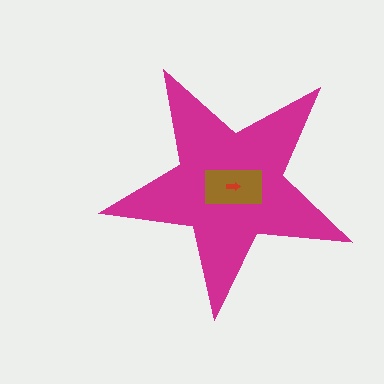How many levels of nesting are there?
3.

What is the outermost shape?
The magenta star.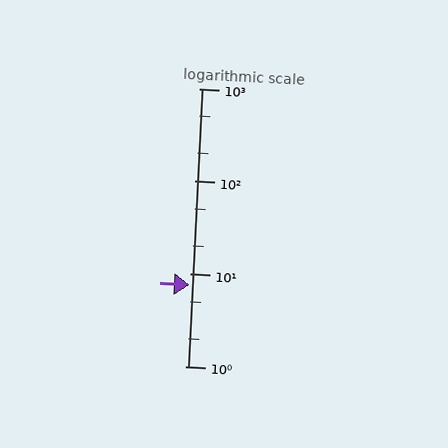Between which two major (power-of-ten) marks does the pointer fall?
The pointer is between 1 and 10.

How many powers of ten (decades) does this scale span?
The scale spans 3 decades, from 1 to 1000.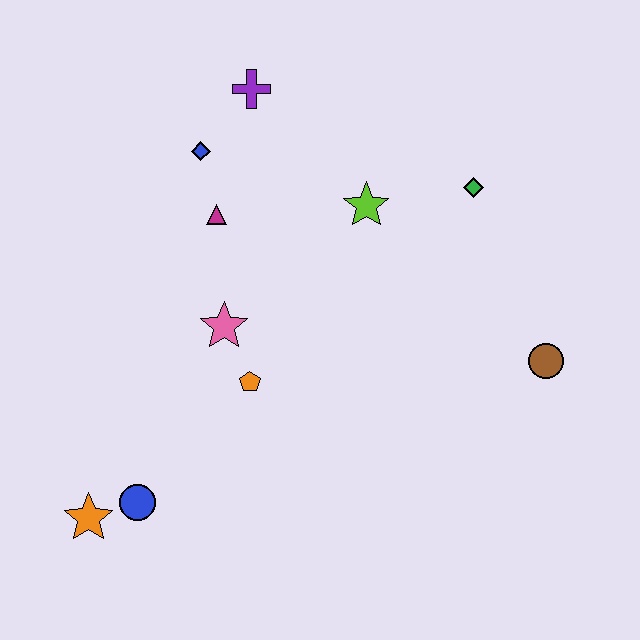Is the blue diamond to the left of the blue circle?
No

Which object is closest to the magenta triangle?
The blue diamond is closest to the magenta triangle.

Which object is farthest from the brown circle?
The orange star is farthest from the brown circle.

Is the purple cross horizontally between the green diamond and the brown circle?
No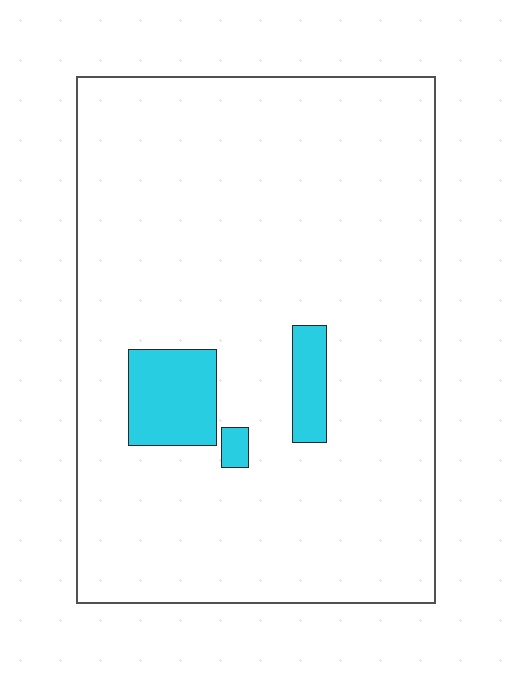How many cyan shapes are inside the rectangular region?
3.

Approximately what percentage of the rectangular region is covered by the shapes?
Approximately 5%.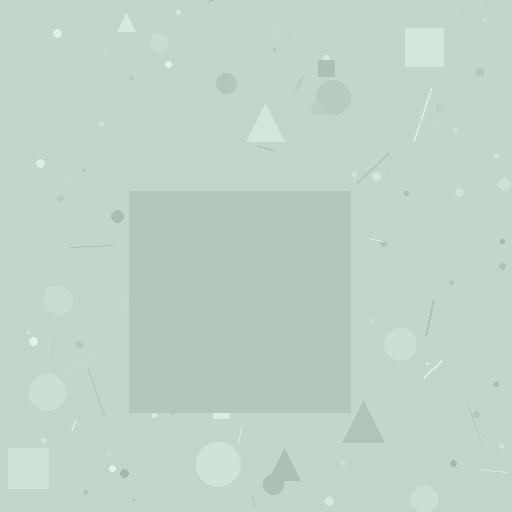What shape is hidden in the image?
A square is hidden in the image.